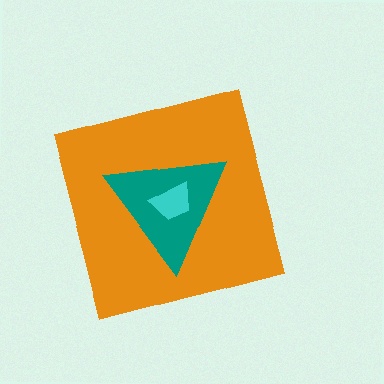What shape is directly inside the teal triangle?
The cyan trapezoid.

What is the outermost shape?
The orange square.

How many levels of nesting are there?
3.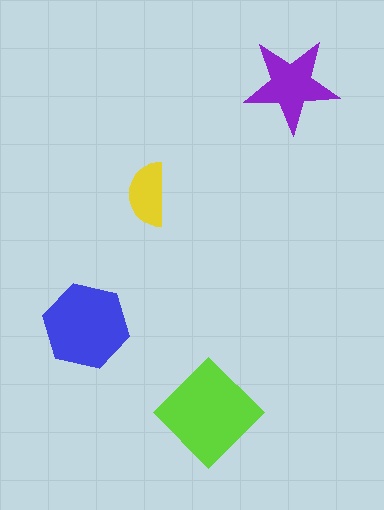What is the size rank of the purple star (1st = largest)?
3rd.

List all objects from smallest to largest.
The yellow semicircle, the purple star, the blue hexagon, the lime diamond.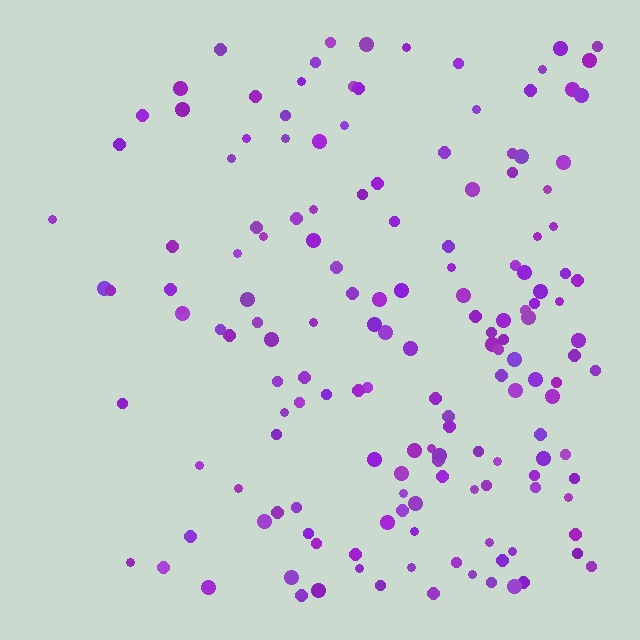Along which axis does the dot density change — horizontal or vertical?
Horizontal.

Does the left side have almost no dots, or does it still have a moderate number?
Still a moderate number, just noticeably fewer than the right.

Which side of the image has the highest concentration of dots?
The right.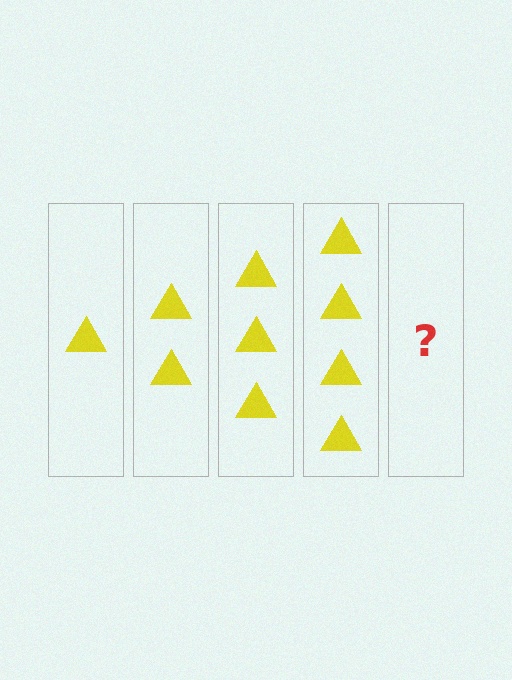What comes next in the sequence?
The next element should be 5 triangles.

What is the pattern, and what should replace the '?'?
The pattern is that each step adds one more triangle. The '?' should be 5 triangles.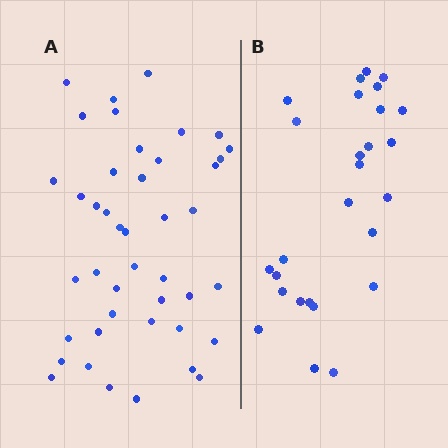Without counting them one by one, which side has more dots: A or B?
Region A (the left region) has more dots.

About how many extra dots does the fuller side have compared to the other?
Region A has approximately 15 more dots than region B.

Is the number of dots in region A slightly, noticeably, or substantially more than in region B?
Region A has substantially more. The ratio is roughly 1.6 to 1.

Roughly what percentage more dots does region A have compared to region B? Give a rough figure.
About 60% more.